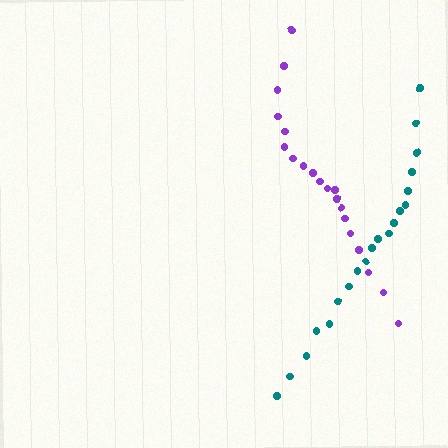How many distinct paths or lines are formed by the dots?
There are 2 distinct paths.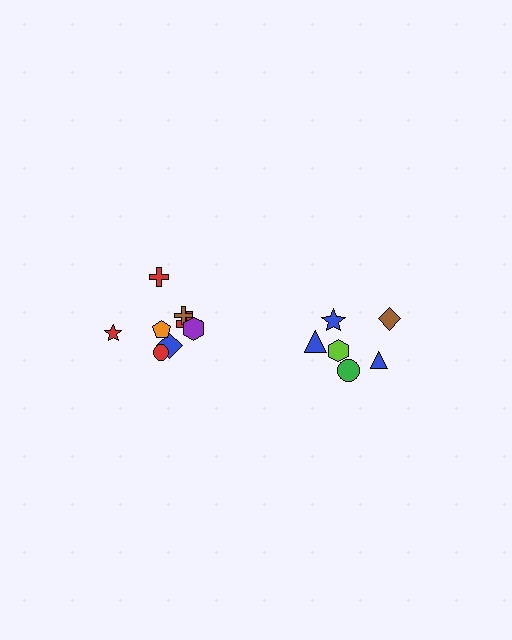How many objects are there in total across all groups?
There are 14 objects.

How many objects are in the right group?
There are 6 objects.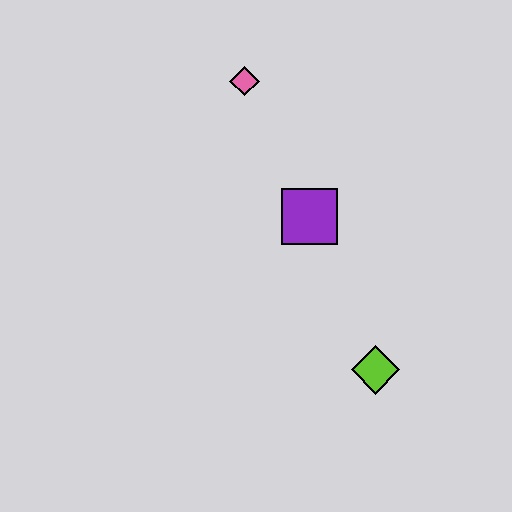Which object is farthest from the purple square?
The lime diamond is farthest from the purple square.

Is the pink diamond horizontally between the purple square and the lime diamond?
No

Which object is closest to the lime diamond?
The purple square is closest to the lime diamond.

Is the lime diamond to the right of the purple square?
Yes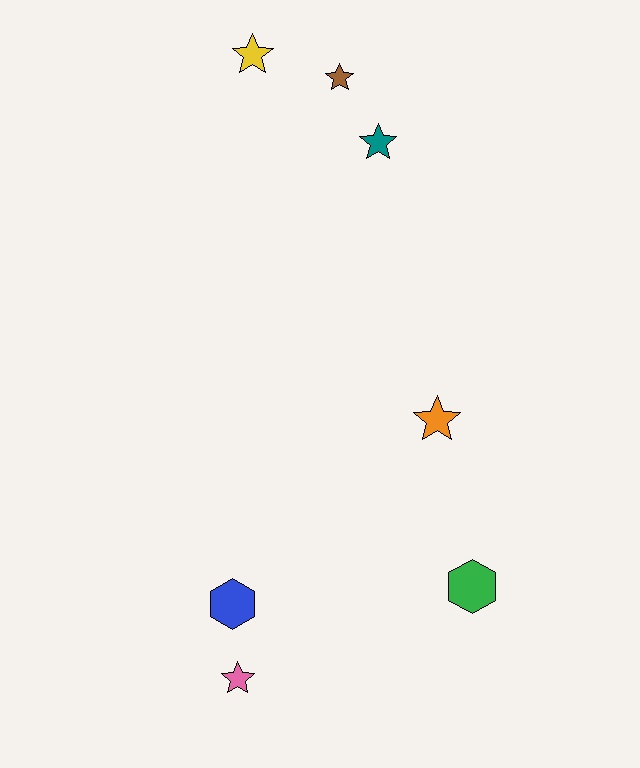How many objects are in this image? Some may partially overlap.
There are 7 objects.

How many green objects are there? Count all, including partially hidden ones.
There is 1 green object.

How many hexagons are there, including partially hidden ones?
There are 2 hexagons.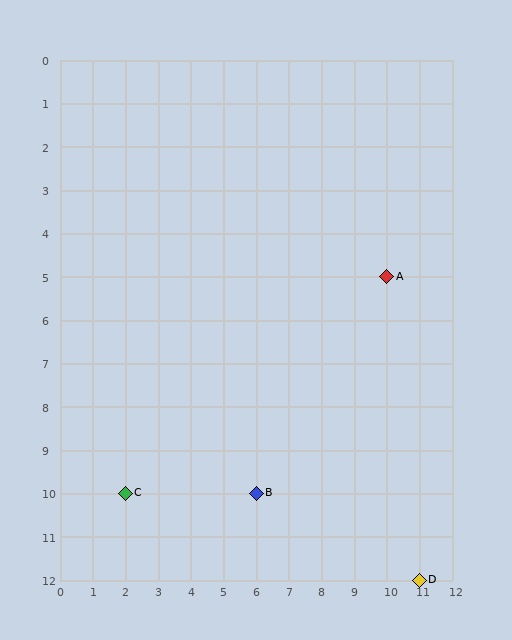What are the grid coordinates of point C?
Point C is at grid coordinates (2, 10).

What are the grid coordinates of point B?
Point B is at grid coordinates (6, 10).